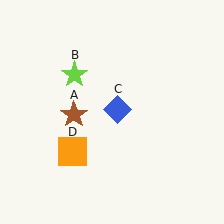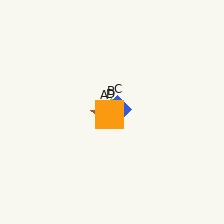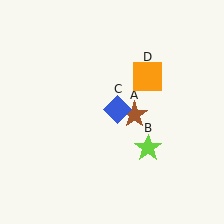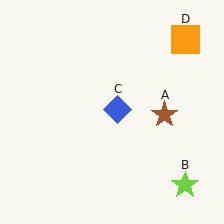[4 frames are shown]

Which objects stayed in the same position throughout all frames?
Blue diamond (object C) remained stationary.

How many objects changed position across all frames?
3 objects changed position: brown star (object A), lime star (object B), orange square (object D).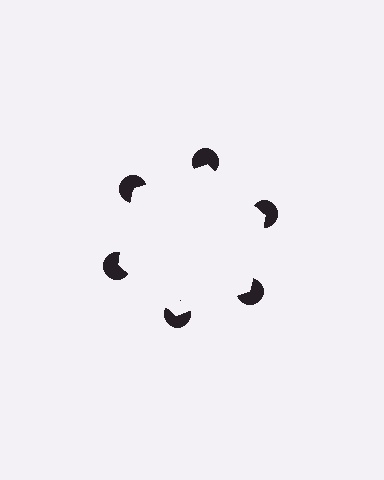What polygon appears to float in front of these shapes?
An illusory hexagon — its edges are inferred from the aligned wedge cuts in the pac-man discs, not physically drawn.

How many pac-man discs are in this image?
There are 6 — one at each vertex of the illusory hexagon.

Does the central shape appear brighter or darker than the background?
It typically appears slightly brighter than the background, even though no actual brightness change is drawn.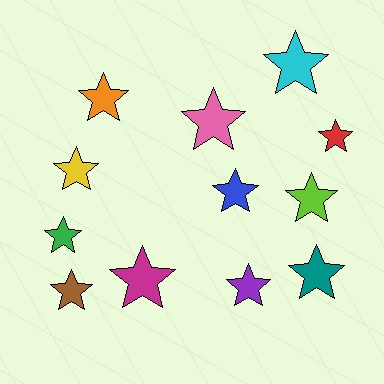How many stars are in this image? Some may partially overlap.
There are 12 stars.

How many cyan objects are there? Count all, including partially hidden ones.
There is 1 cyan object.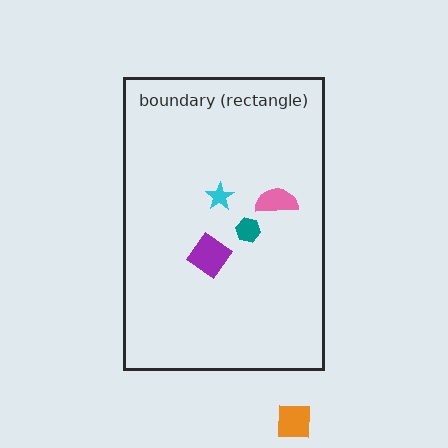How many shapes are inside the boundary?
4 inside, 1 outside.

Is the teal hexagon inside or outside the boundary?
Inside.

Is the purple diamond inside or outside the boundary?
Inside.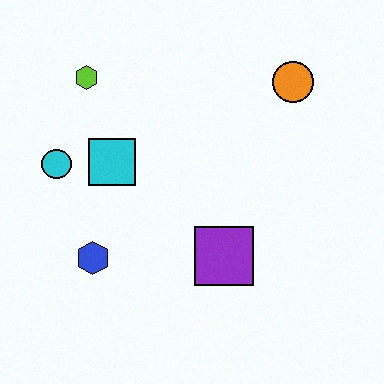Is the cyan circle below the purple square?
No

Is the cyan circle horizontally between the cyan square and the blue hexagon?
No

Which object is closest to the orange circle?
The purple square is closest to the orange circle.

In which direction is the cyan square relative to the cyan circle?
The cyan square is to the right of the cyan circle.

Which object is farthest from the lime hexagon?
The purple square is farthest from the lime hexagon.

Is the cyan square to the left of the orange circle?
Yes